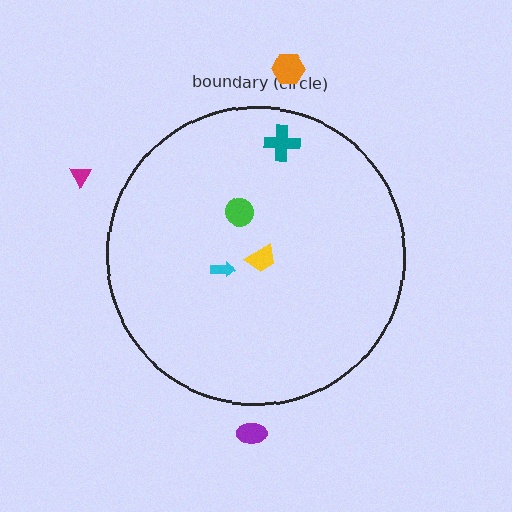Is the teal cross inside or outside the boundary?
Inside.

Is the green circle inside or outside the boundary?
Inside.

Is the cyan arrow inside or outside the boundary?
Inside.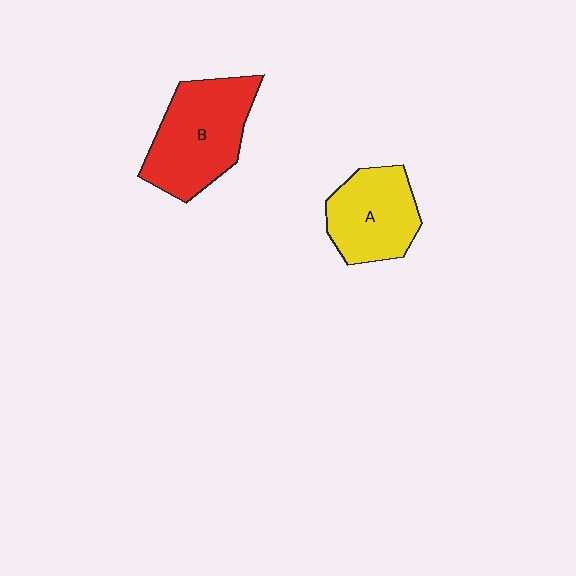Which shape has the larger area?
Shape B (red).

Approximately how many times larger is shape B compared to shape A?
Approximately 1.3 times.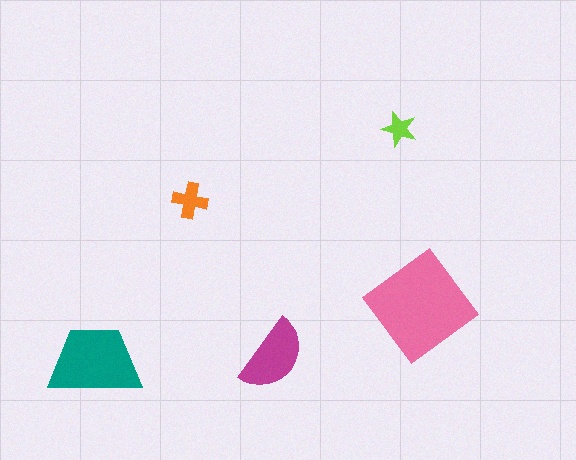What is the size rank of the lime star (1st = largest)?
5th.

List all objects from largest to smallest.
The pink diamond, the teal trapezoid, the magenta semicircle, the orange cross, the lime star.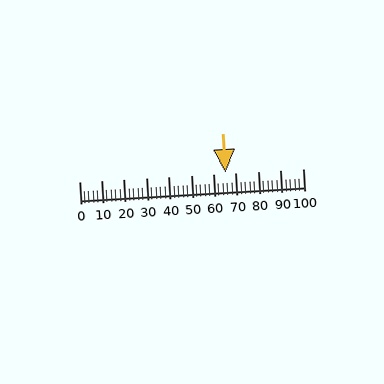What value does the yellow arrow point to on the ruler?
The yellow arrow points to approximately 65.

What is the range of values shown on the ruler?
The ruler shows values from 0 to 100.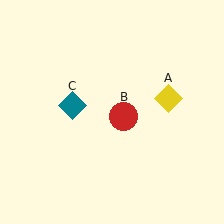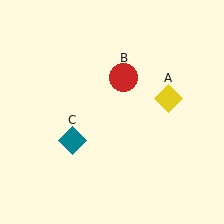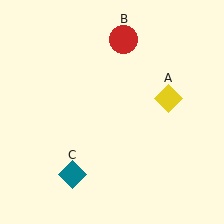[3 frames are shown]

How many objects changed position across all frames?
2 objects changed position: red circle (object B), teal diamond (object C).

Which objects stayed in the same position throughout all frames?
Yellow diamond (object A) remained stationary.